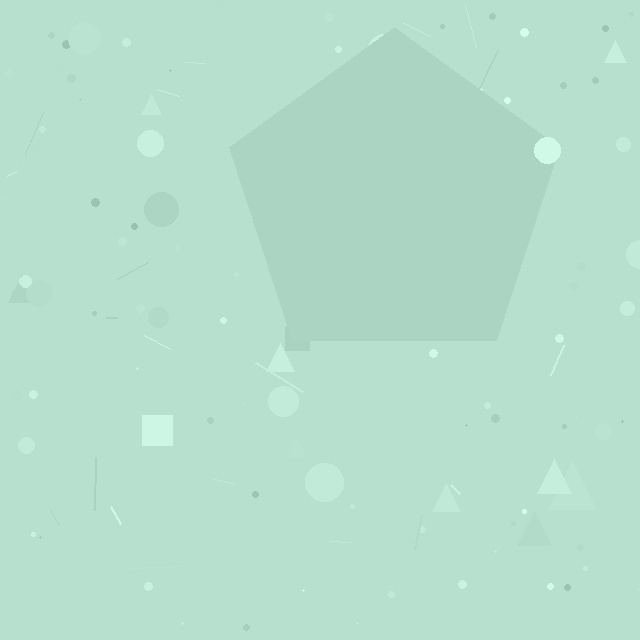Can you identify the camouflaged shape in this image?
The camouflaged shape is a pentagon.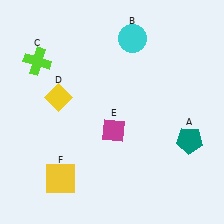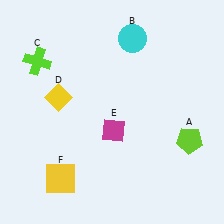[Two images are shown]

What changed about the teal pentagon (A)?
In Image 1, A is teal. In Image 2, it changed to lime.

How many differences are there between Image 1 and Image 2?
There is 1 difference between the two images.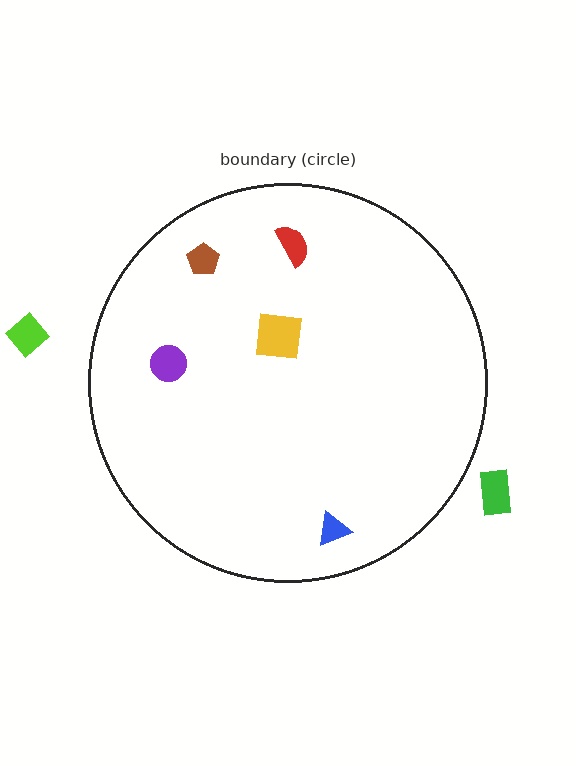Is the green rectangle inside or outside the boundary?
Outside.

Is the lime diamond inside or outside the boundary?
Outside.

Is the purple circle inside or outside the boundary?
Inside.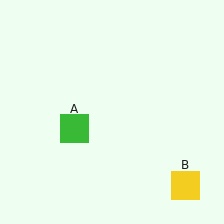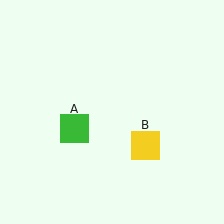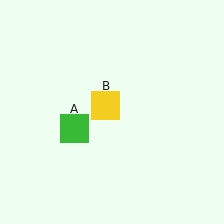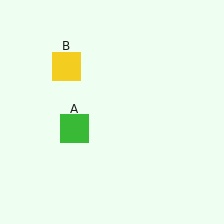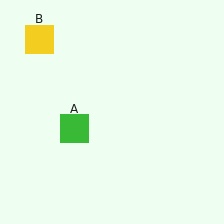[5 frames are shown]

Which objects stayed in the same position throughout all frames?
Green square (object A) remained stationary.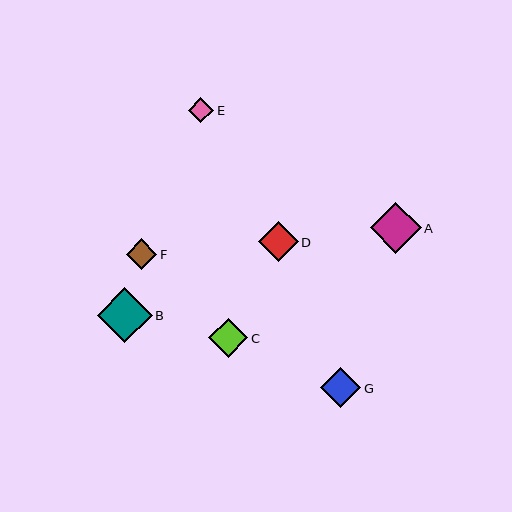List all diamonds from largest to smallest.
From largest to smallest: B, A, G, D, C, F, E.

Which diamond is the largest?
Diamond B is the largest with a size of approximately 54 pixels.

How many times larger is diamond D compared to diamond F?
Diamond D is approximately 1.3 times the size of diamond F.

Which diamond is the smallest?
Diamond E is the smallest with a size of approximately 25 pixels.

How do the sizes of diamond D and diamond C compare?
Diamond D and diamond C are approximately the same size.